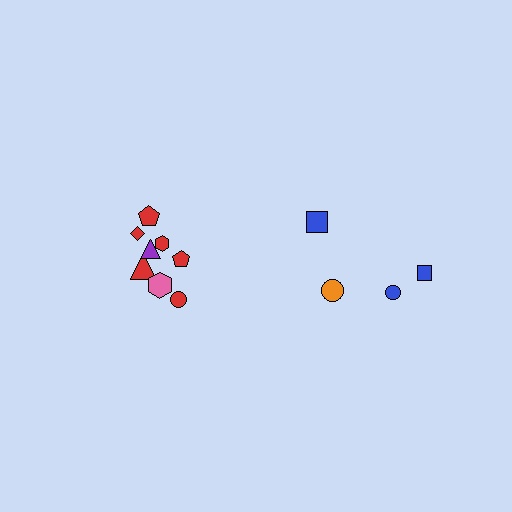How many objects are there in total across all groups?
There are 12 objects.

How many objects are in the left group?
There are 8 objects.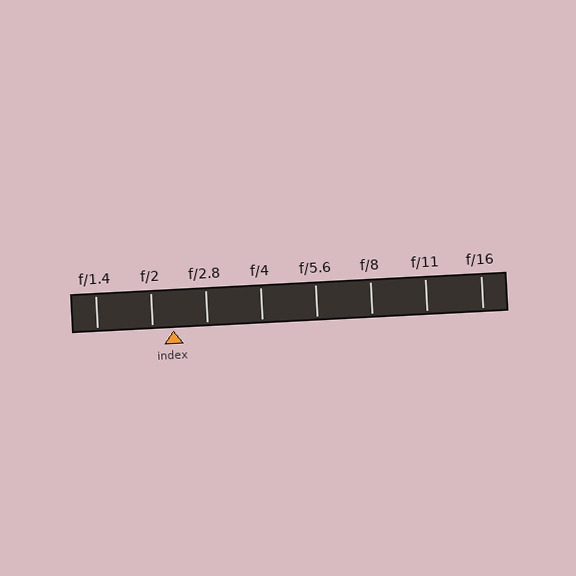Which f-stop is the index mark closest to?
The index mark is closest to f/2.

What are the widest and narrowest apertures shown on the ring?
The widest aperture shown is f/1.4 and the narrowest is f/16.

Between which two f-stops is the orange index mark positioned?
The index mark is between f/2 and f/2.8.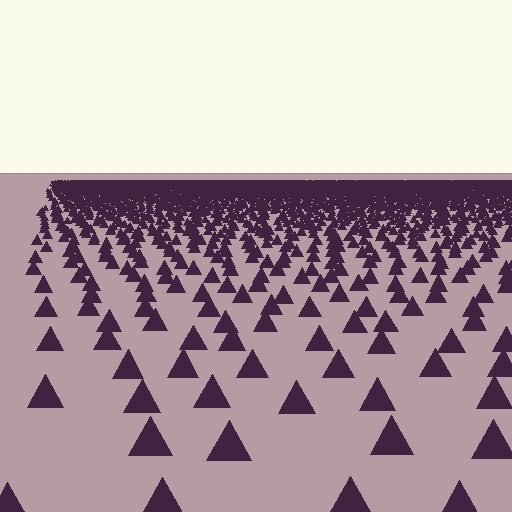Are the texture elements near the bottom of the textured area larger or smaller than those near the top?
Larger. Near the bottom, elements are closer to the viewer and appear at a bigger on-screen size.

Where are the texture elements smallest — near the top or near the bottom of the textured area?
Near the top.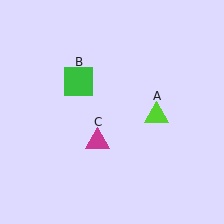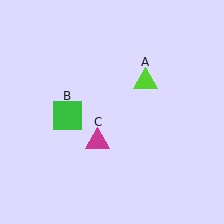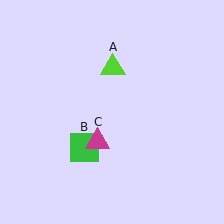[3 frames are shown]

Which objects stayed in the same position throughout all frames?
Magenta triangle (object C) remained stationary.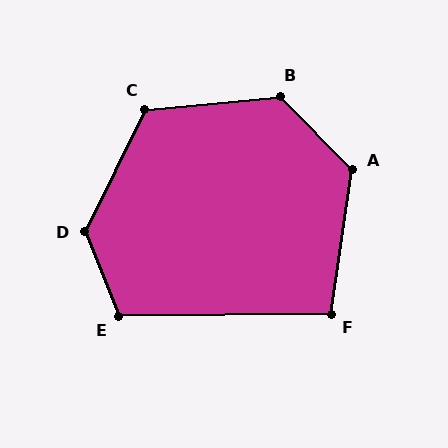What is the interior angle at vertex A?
Approximately 127 degrees (obtuse).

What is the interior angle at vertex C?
Approximately 121 degrees (obtuse).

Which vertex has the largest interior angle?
D, at approximately 132 degrees.